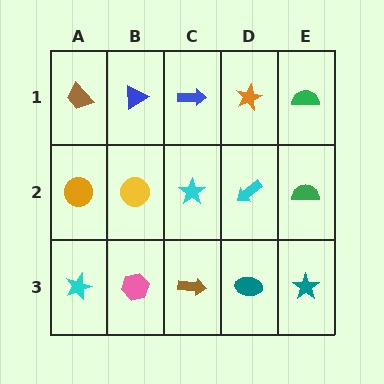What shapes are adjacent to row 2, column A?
A brown trapezoid (row 1, column A), a cyan star (row 3, column A), a yellow circle (row 2, column B).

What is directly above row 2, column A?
A brown trapezoid.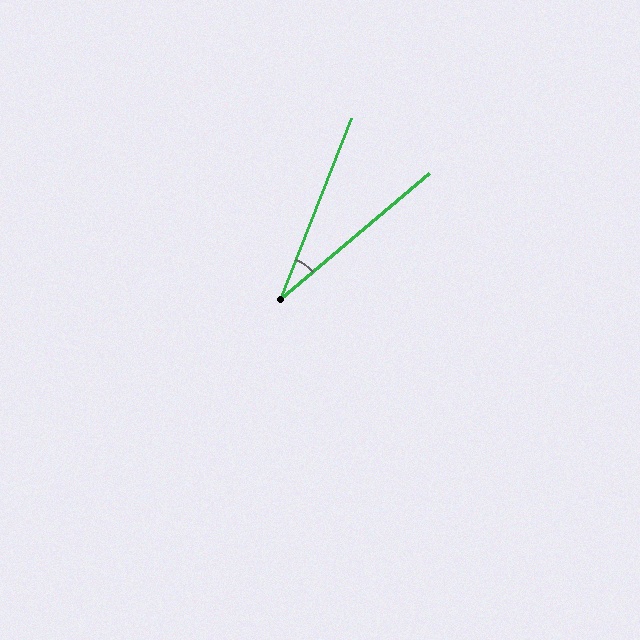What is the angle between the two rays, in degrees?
Approximately 28 degrees.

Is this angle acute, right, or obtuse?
It is acute.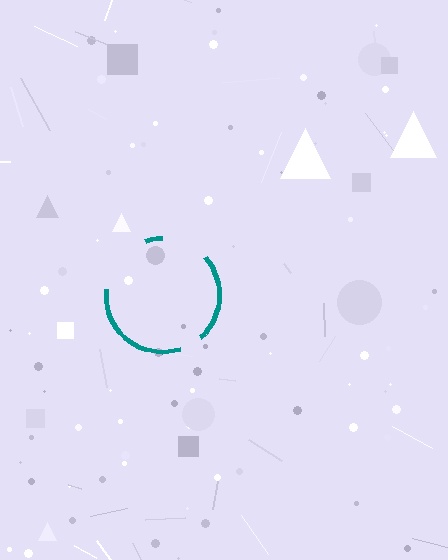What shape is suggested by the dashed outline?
The dashed outline suggests a circle.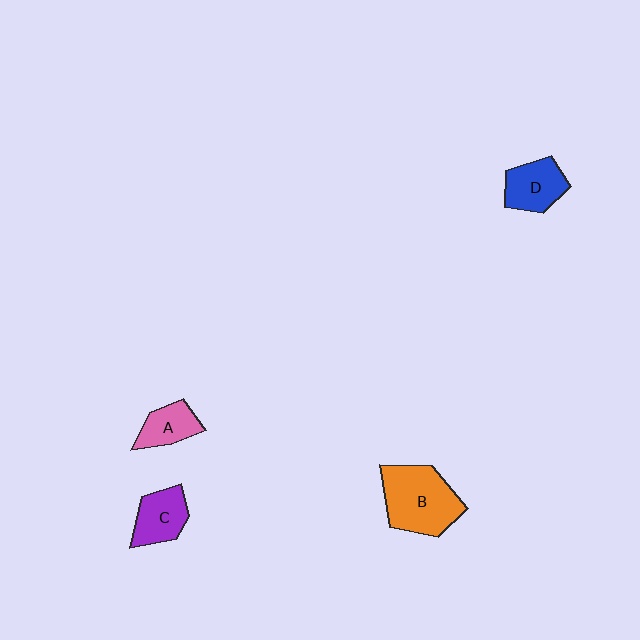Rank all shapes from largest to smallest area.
From largest to smallest: B (orange), D (blue), C (purple), A (pink).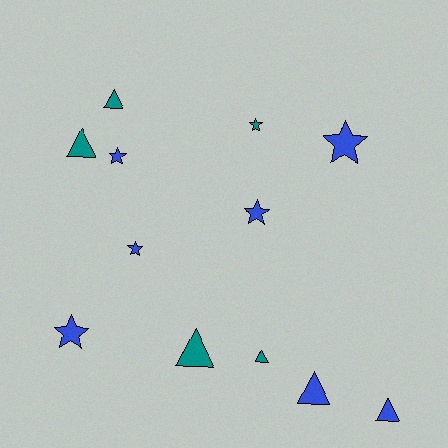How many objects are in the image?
There are 12 objects.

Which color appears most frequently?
Blue, with 7 objects.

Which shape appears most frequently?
Triangle, with 6 objects.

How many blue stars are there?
There are 5 blue stars.